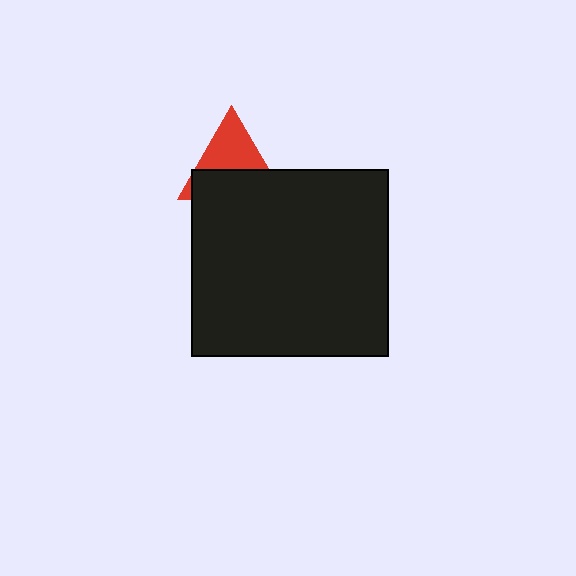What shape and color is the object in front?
The object in front is a black rectangle.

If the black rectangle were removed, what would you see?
You would see the complete red triangle.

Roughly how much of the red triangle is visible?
About half of it is visible (roughly 50%).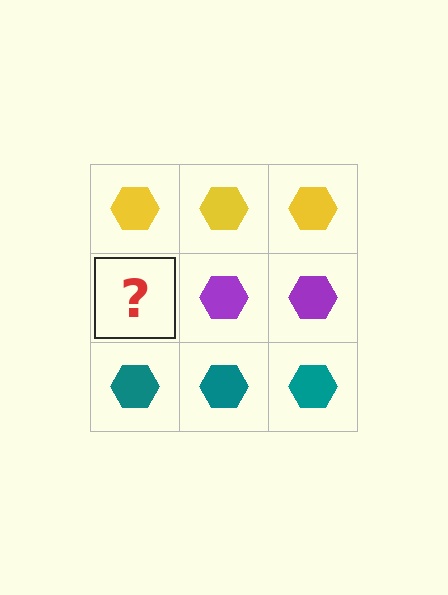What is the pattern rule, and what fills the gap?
The rule is that each row has a consistent color. The gap should be filled with a purple hexagon.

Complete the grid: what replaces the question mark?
The question mark should be replaced with a purple hexagon.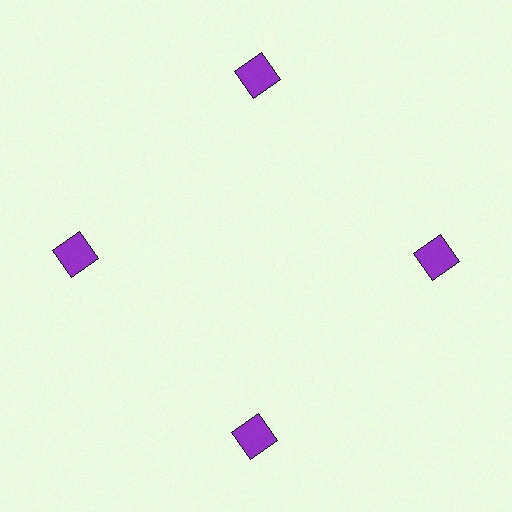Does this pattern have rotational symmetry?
Yes, this pattern has 4-fold rotational symmetry. It looks the same after rotating 90 degrees around the center.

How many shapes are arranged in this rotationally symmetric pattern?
There are 4 shapes, arranged in 4 groups of 1.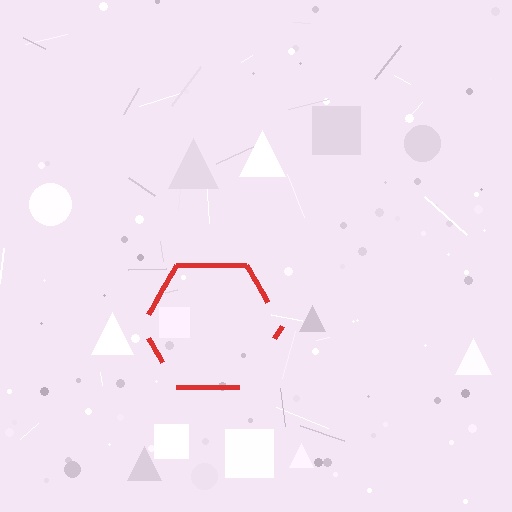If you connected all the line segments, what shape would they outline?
They would outline a hexagon.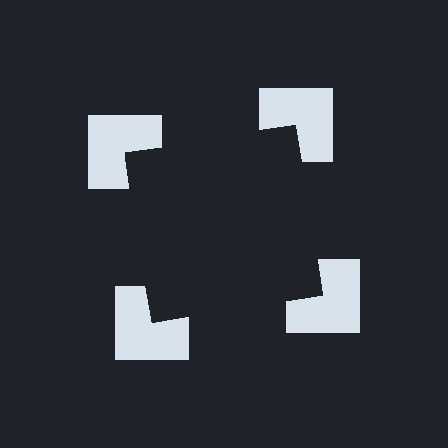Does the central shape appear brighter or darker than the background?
It typically appears slightly darker than the background, even though no actual brightness change is drawn.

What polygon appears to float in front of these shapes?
An illusory square — its edges are inferred from the aligned wedge cuts in the notched squares, not physically drawn.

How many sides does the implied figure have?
4 sides.